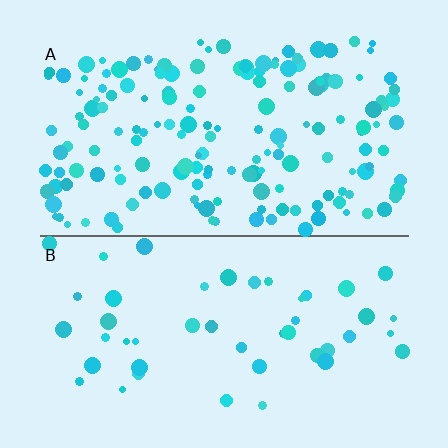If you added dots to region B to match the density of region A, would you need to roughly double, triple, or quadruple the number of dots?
Approximately triple.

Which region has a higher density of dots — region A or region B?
A (the top).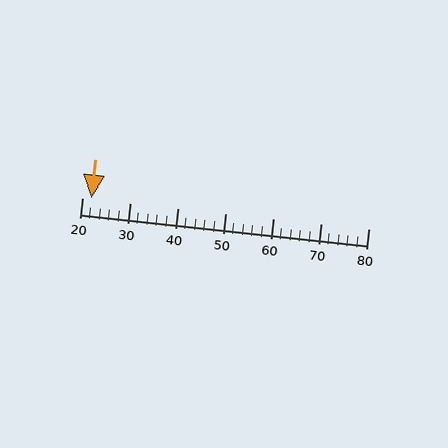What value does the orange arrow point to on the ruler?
The orange arrow points to approximately 22.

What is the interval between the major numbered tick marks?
The major tick marks are spaced 10 units apart.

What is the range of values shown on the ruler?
The ruler shows values from 20 to 80.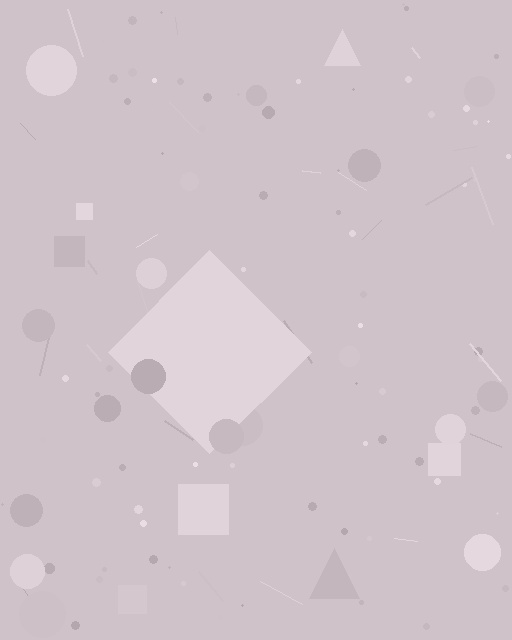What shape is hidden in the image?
A diamond is hidden in the image.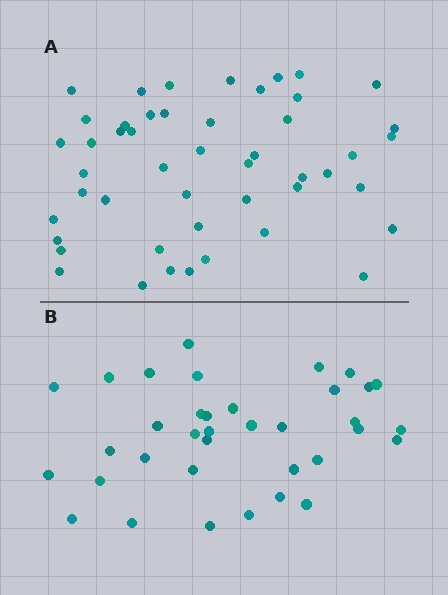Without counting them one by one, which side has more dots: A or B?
Region A (the top region) has more dots.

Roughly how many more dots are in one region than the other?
Region A has roughly 12 or so more dots than region B.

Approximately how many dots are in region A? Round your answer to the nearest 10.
About 50 dots. (The exact count is 48, which rounds to 50.)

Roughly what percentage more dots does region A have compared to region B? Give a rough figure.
About 35% more.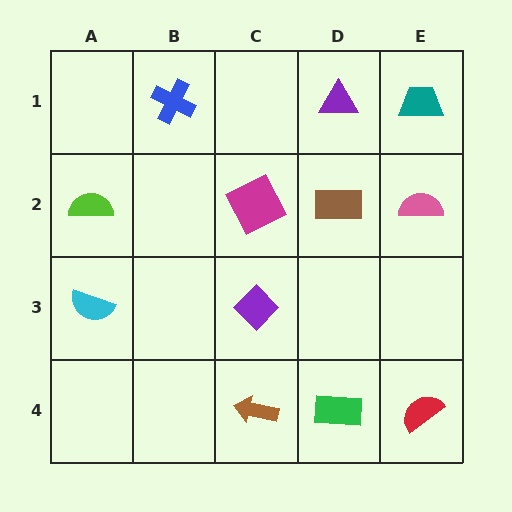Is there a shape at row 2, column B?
No, that cell is empty.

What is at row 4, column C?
A brown arrow.